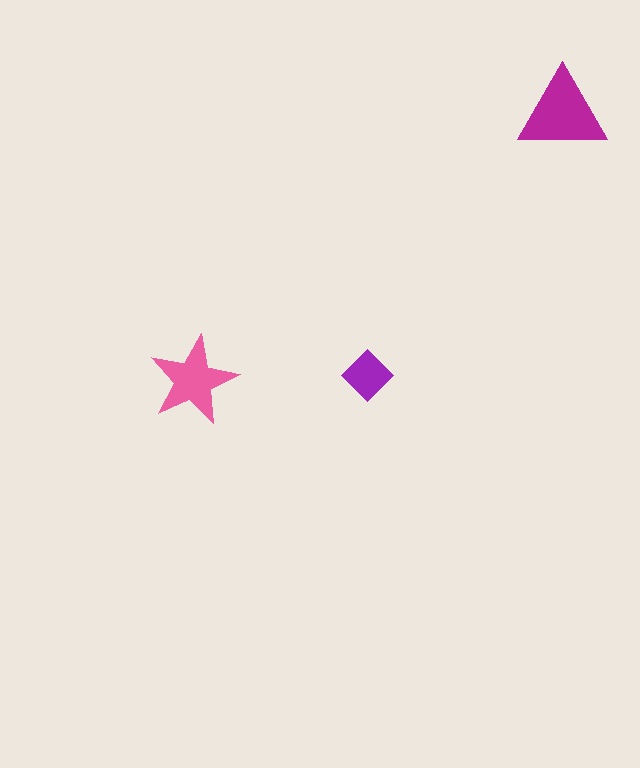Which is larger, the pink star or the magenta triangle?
The magenta triangle.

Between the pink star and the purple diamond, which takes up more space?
The pink star.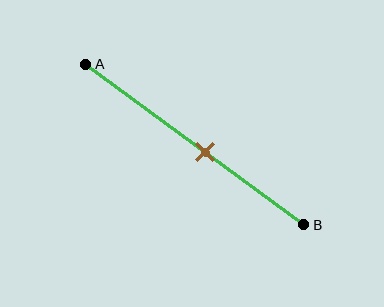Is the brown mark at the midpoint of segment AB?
No, the mark is at about 55% from A, not at the 50% midpoint.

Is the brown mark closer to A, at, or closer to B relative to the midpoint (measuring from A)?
The brown mark is closer to point B than the midpoint of segment AB.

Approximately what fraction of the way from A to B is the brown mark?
The brown mark is approximately 55% of the way from A to B.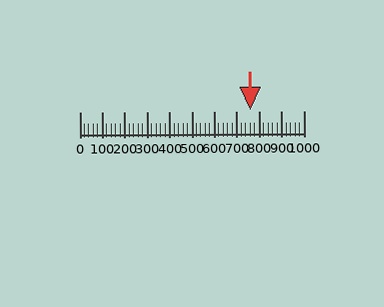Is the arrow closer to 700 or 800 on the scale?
The arrow is closer to 800.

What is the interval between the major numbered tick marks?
The major tick marks are spaced 100 units apart.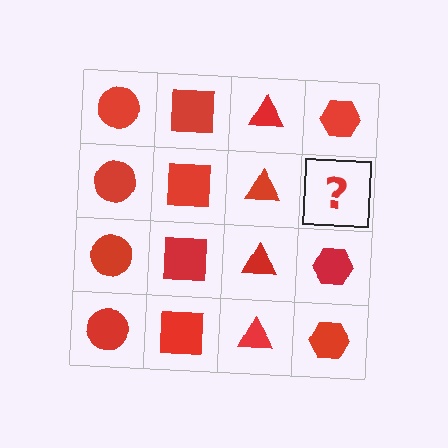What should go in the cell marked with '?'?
The missing cell should contain a red hexagon.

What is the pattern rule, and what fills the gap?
The rule is that each column has a consistent shape. The gap should be filled with a red hexagon.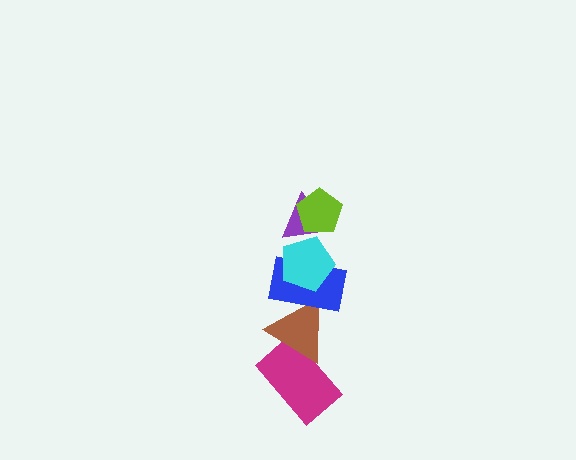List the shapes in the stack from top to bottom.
From top to bottom: the lime pentagon, the purple triangle, the cyan pentagon, the blue rectangle, the brown triangle, the magenta rectangle.